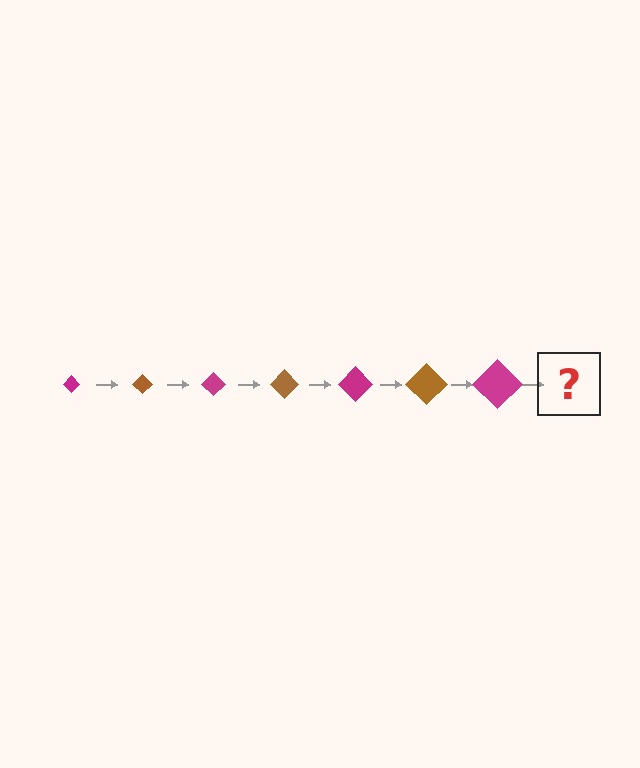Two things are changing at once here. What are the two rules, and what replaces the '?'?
The two rules are that the diamond grows larger each step and the color cycles through magenta and brown. The '?' should be a brown diamond, larger than the previous one.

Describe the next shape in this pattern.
It should be a brown diamond, larger than the previous one.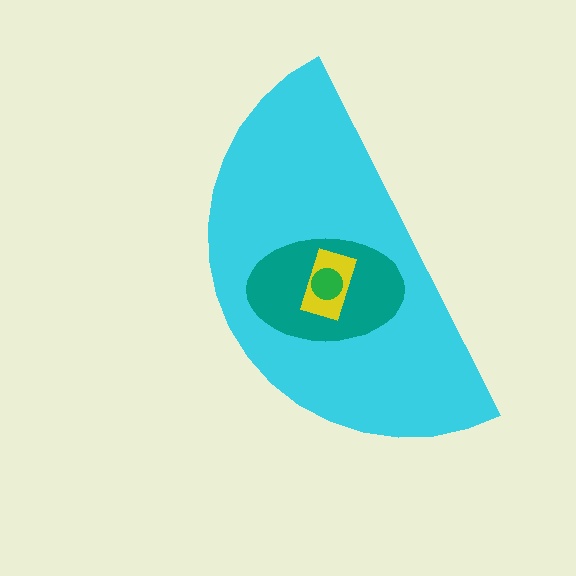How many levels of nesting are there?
4.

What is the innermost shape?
The green circle.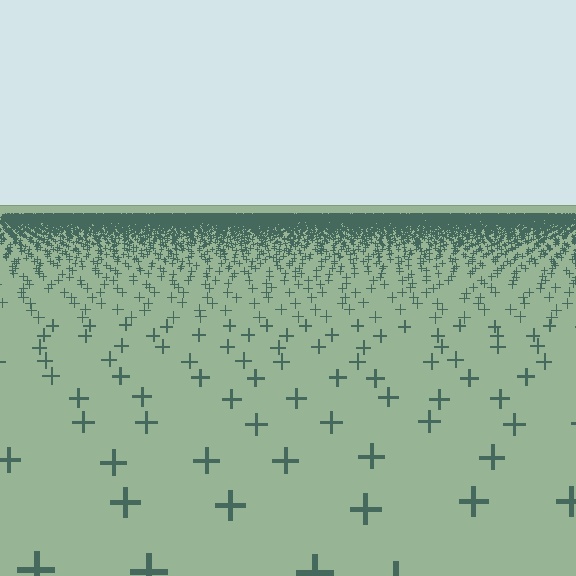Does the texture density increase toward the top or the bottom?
Density increases toward the top.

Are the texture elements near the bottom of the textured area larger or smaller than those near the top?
Larger. Near the bottom, elements are closer to the viewer and appear at a bigger on-screen size.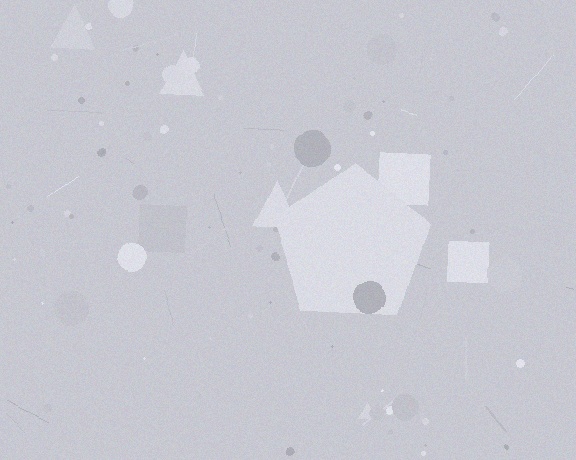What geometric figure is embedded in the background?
A pentagon is embedded in the background.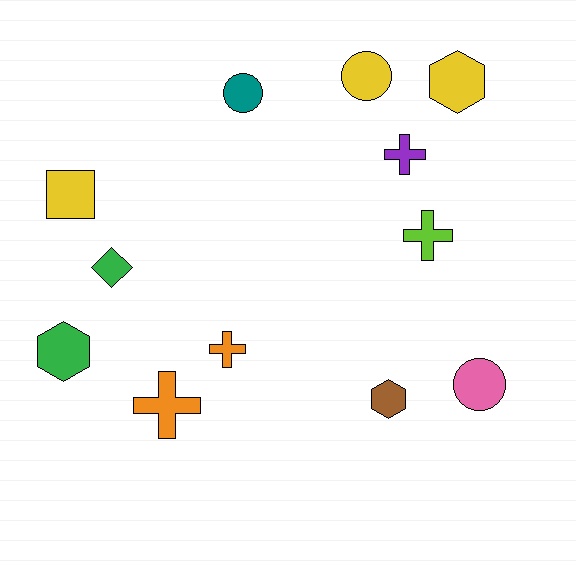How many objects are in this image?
There are 12 objects.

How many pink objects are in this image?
There is 1 pink object.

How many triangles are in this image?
There are no triangles.